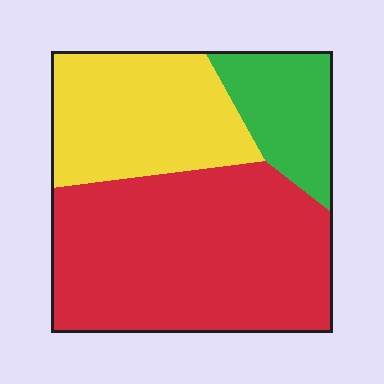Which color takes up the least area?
Green, at roughly 15%.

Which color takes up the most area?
Red, at roughly 55%.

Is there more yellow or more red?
Red.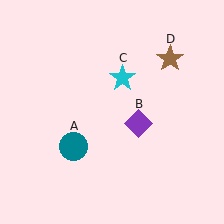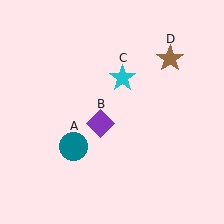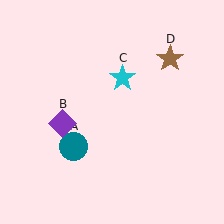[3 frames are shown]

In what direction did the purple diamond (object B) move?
The purple diamond (object B) moved left.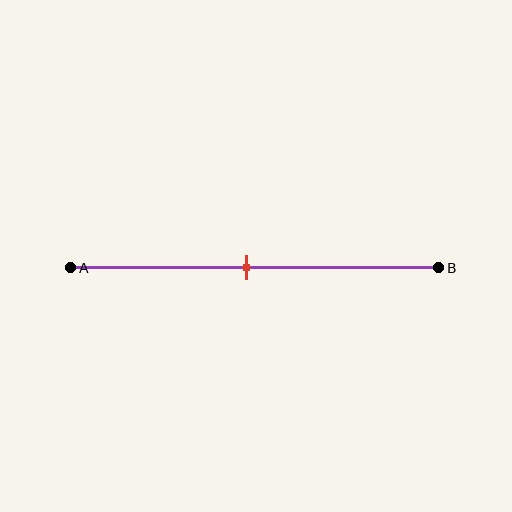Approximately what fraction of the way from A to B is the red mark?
The red mark is approximately 50% of the way from A to B.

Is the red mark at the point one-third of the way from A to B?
No, the mark is at about 50% from A, not at the 33% one-third point.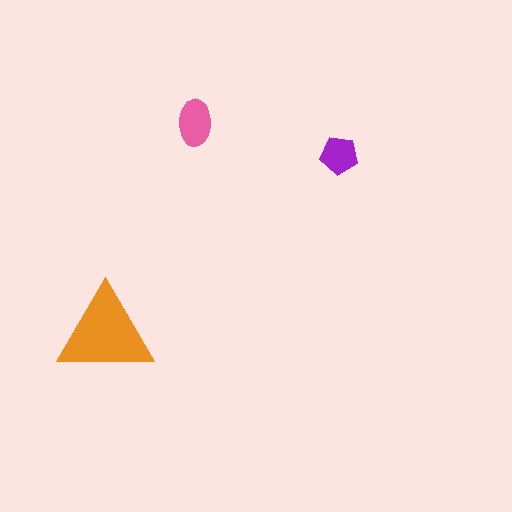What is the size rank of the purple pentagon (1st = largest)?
3rd.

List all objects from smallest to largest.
The purple pentagon, the pink ellipse, the orange triangle.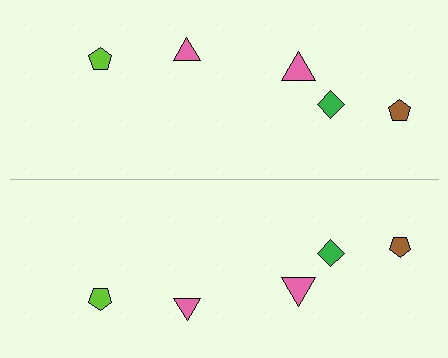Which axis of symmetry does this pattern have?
The pattern has a horizontal axis of symmetry running through the center of the image.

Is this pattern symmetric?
Yes, this pattern has bilateral (reflection) symmetry.